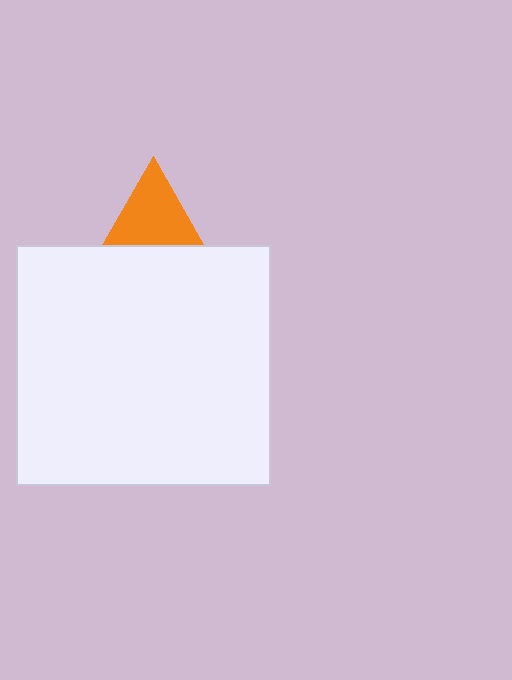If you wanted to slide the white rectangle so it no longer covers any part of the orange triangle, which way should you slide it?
Slide it down — that is the most direct way to separate the two shapes.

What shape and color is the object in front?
The object in front is a white rectangle.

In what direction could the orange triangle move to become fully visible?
The orange triangle could move up. That would shift it out from behind the white rectangle entirely.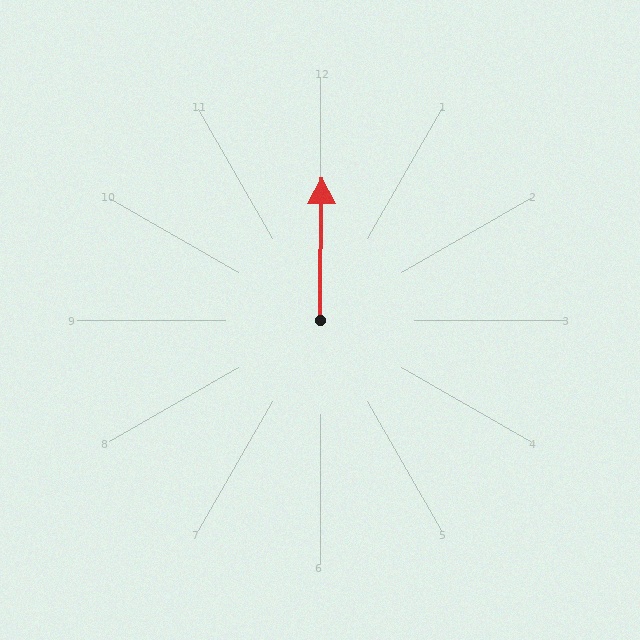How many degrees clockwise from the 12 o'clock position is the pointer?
Approximately 1 degrees.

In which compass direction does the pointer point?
North.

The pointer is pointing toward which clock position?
Roughly 12 o'clock.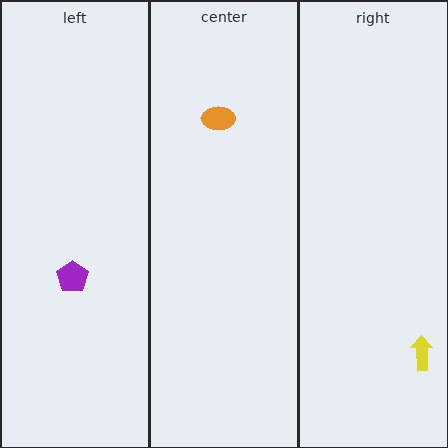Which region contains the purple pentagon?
The left region.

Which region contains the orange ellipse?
The center region.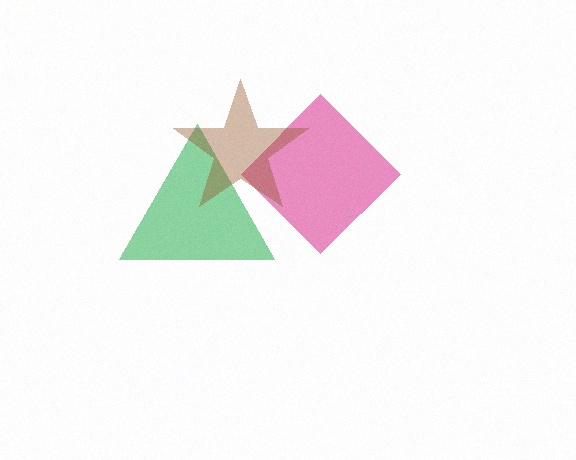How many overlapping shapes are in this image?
There are 3 overlapping shapes in the image.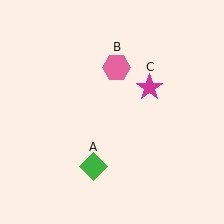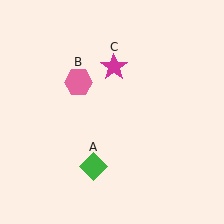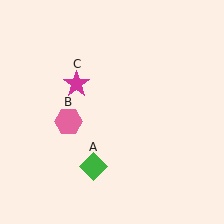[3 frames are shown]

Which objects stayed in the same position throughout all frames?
Green diamond (object A) remained stationary.